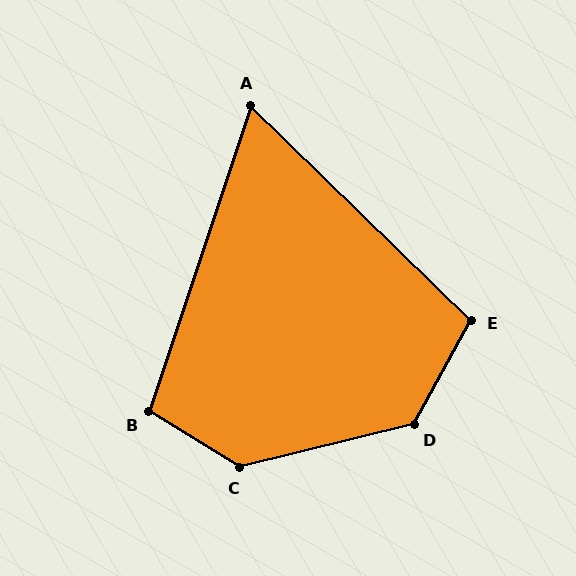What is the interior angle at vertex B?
Approximately 103 degrees (obtuse).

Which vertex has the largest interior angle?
C, at approximately 134 degrees.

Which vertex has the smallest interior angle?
A, at approximately 64 degrees.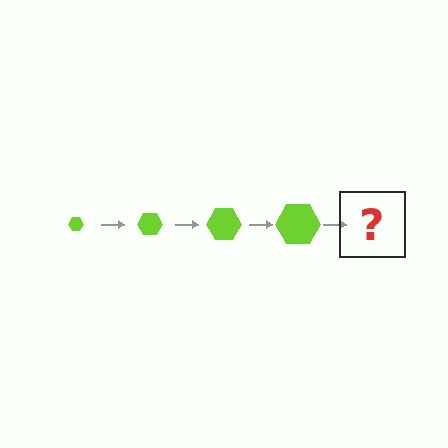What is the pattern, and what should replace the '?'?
The pattern is that the hexagon gets progressively larger each step. The '?' should be a lime hexagon, larger than the previous one.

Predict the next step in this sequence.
The next step is a lime hexagon, larger than the previous one.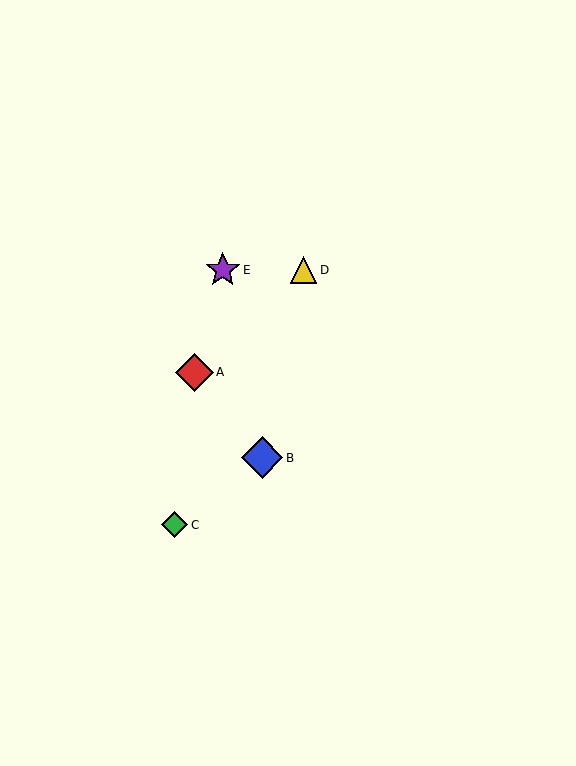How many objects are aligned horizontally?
2 objects (D, E) are aligned horizontally.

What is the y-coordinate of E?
Object E is at y≈270.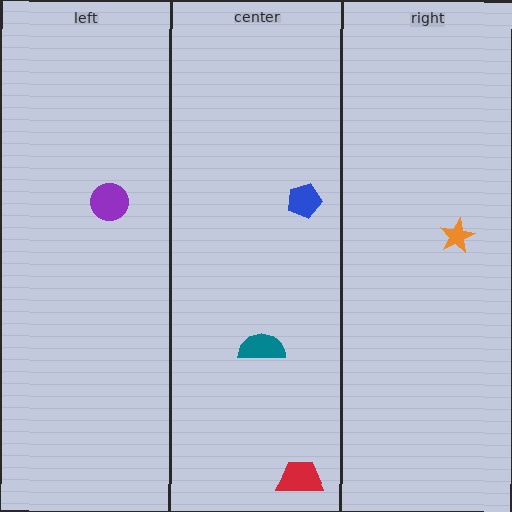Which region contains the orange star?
The right region.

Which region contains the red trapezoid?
The center region.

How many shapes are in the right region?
1.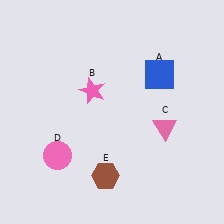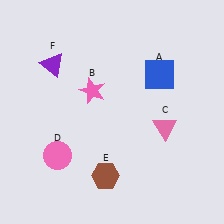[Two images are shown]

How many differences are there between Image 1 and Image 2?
There is 1 difference between the two images.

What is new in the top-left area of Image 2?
A purple triangle (F) was added in the top-left area of Image 2.